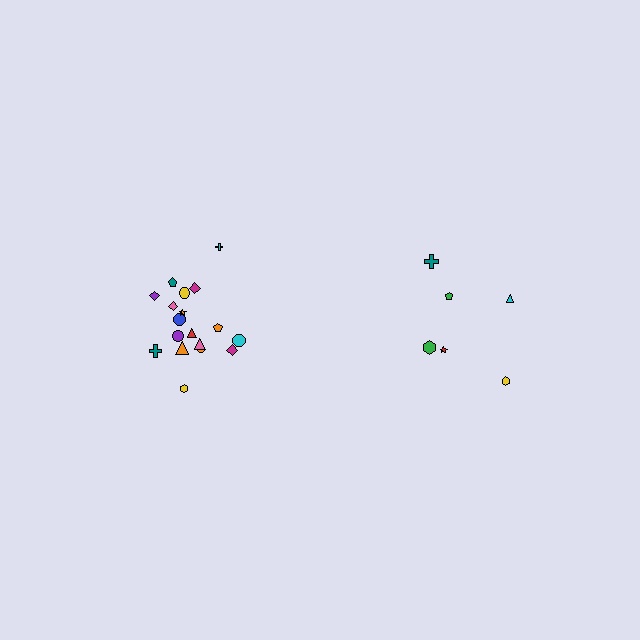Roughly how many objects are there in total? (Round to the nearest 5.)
Roughly 25 objects in total.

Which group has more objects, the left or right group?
The left group.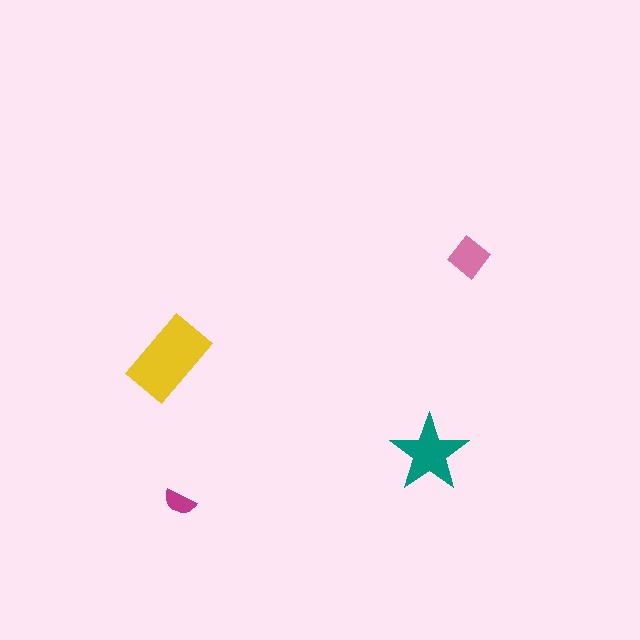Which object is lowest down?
The magenta semicircle is bottommost.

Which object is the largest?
The yellow rectangle.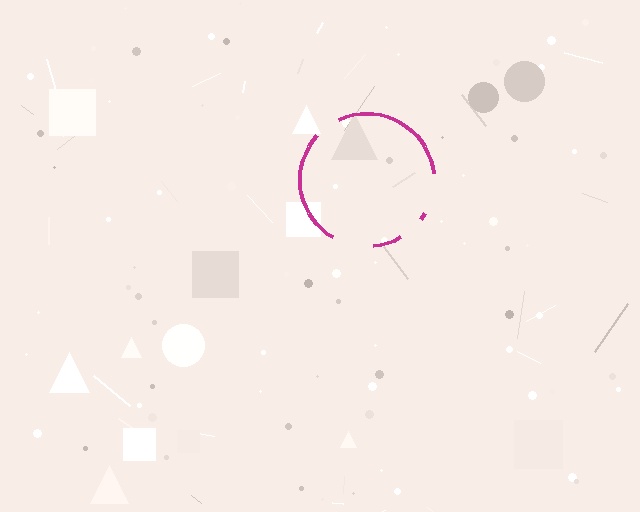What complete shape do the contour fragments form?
The contour fragments form a circle.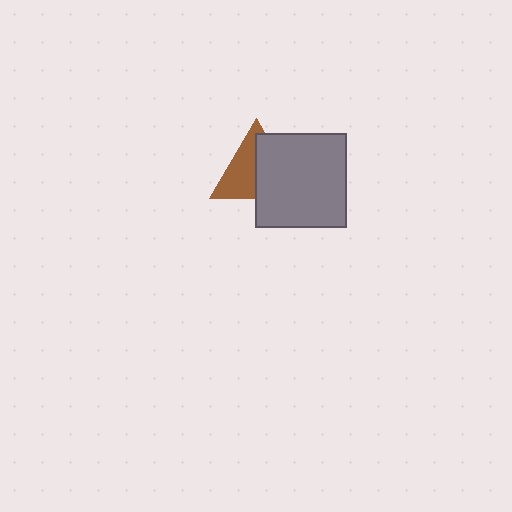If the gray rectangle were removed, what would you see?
You would see the complete brown triangle.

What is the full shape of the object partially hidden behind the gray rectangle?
The partially hidden object is a brown triangle.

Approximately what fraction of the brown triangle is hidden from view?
Roughly 49% of the brown triangle is hidden behind the gray rectangle.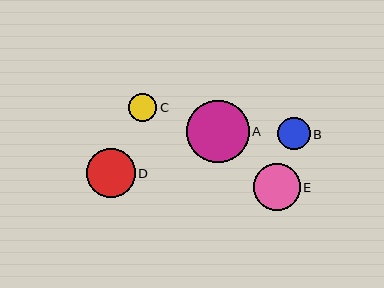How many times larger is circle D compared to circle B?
Circle D is approximately 1.5 times the size of circle B.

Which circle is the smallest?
Circle C is the smallest with a size of approximately 28 pixels.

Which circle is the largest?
Circle A is the largest with a size of approximately 62 pixels.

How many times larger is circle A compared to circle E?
Circle A is approximately 1.3 times the size of circle E.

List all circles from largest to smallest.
From largest to smallest: A, D, E, B, C.